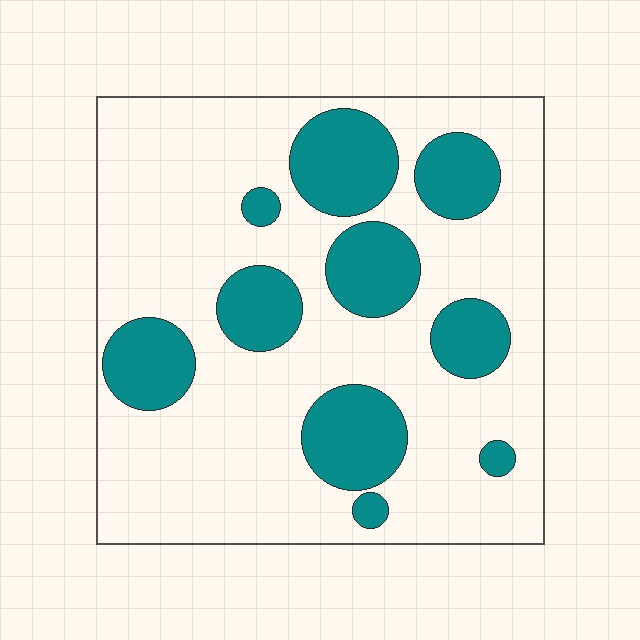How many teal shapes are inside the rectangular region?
10.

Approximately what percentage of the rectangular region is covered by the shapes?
Approximately 25%.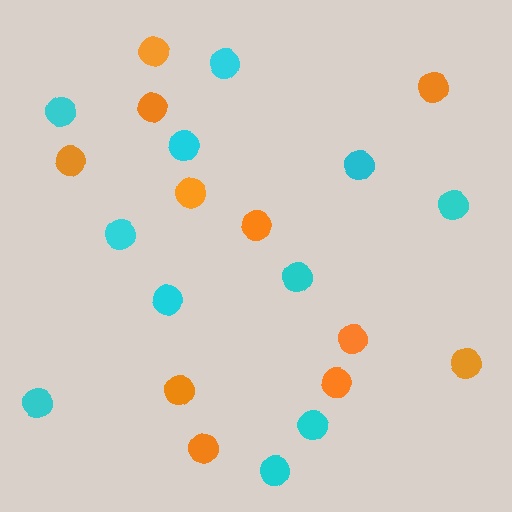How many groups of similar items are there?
There are 2 groups: one group of cyan circles (11) and one group of orange circles (11).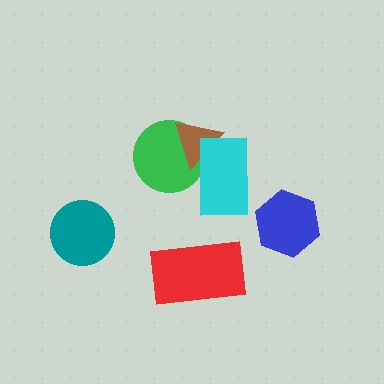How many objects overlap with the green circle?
2 objects overlap with the green circle.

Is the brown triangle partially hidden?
Yes, it is partially covered by another shape.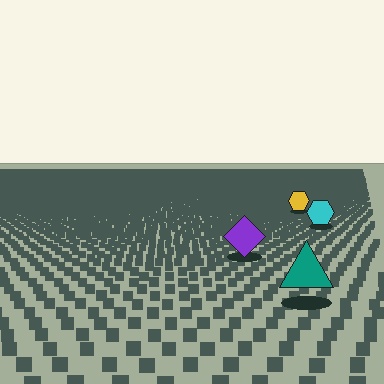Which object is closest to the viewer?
The teal triangle is closest. The texture marks near it are larger and more spread out.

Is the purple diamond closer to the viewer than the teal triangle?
No. The teal triangle is closer — you can tell from the texture gradient: the ground texture is coarser near it.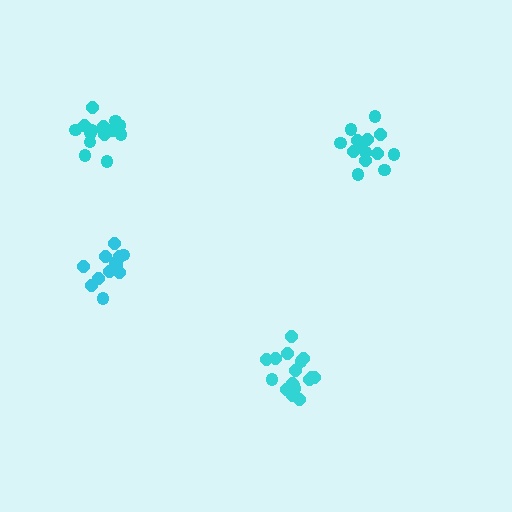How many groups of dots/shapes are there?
There are 4 groups.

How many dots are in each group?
Group 1: 17 dots, Group 2: 14 dots, Group 3: 14 dots, Group 4: 16 dots (61 total).